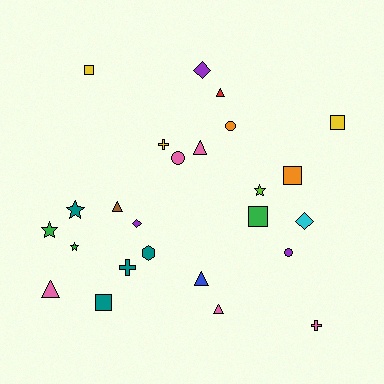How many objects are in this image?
There are 25 objects.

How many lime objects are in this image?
There is 1 lime object.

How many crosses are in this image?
There are 3 crosses.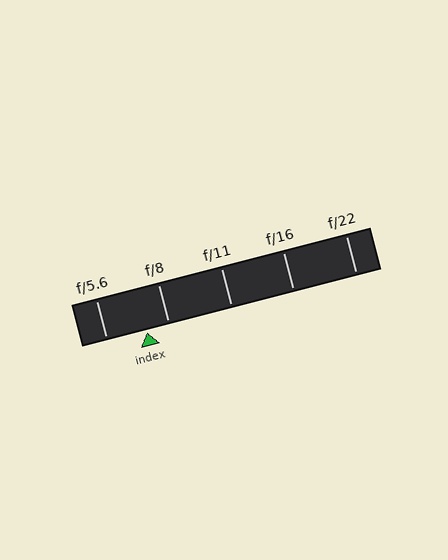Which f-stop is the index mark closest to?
The index mark is closest to f/8.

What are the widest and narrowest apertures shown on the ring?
The widest aperture shown is f/5.6 and the narrowest is f/22.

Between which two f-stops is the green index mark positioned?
The index mark is between f/5.6 and f/8.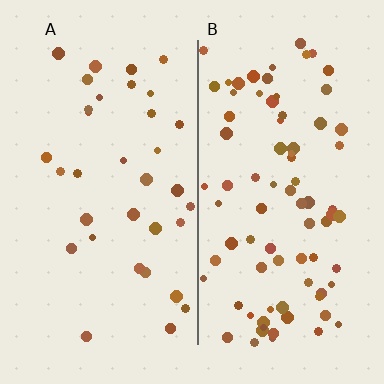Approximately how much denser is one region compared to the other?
Approximately 2.4× — region B over region A.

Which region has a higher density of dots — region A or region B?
B (the right).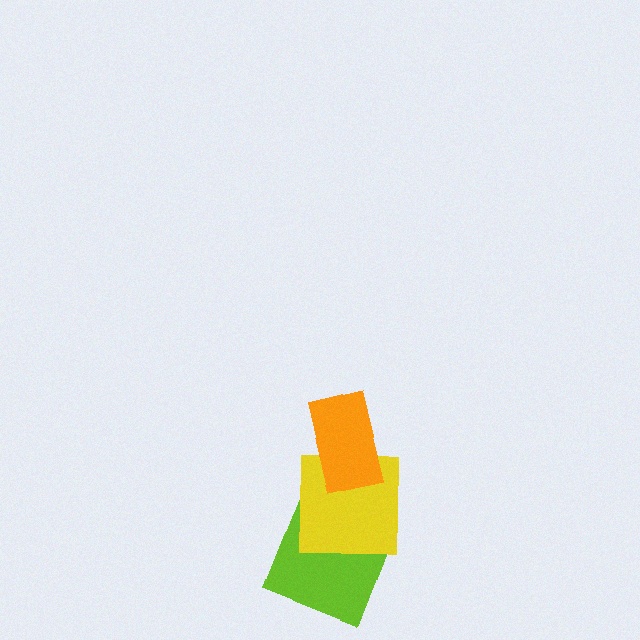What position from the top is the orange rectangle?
The orange rectangle is 1st from the top.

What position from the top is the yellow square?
The yellow square is 2nd from the top.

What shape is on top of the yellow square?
The orange rectangle is on top of the yellow square.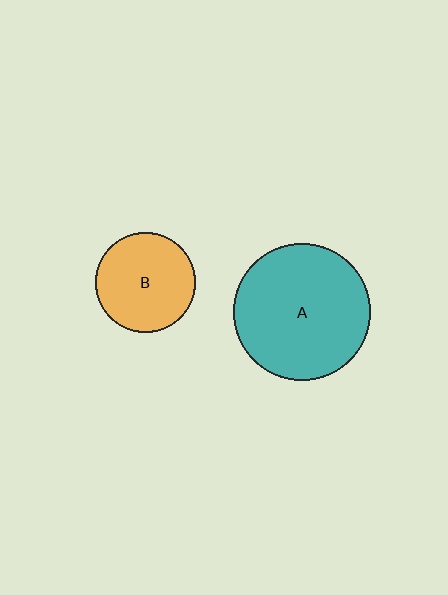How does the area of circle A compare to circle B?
Approximately 1.9 times.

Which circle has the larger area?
Circle A (teal).